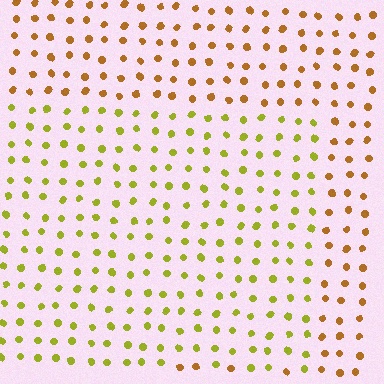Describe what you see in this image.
The image is filled with small brown elements in a uniform arrangement. A rectangle-shaped region is visible where the elements are tinted to a slightly different hue, forming a subtle color boundary.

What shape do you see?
I see a rectangle.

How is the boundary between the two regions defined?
The boundary is defined purely by a slight shift in hue (about 38 degrees). Spacing, size, and orientation are identical on both sides.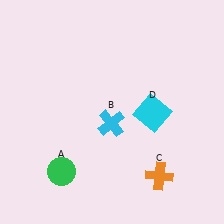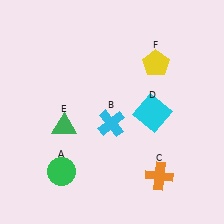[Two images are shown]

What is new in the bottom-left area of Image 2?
A green triangle (E) was added in the bottom-left area of Image 2.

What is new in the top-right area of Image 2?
A yellow pentagon (F) was added in the top-right area of Image 2.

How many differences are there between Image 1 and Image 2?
There are 2 differences between the two images.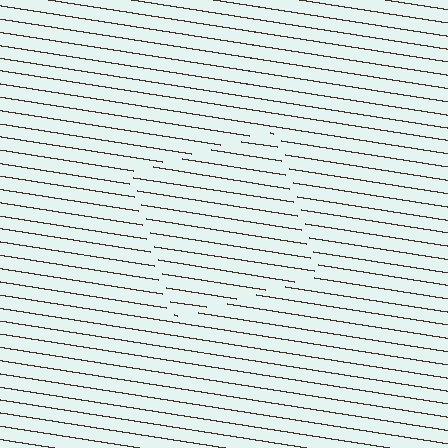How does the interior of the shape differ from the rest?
The interior of the shape contains the same grating, shifted by half a period — the contour is defined by the phase discontinuity where line-ends from the inner and outer gratings abut.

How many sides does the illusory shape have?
4 sides — the line-ends trace a square.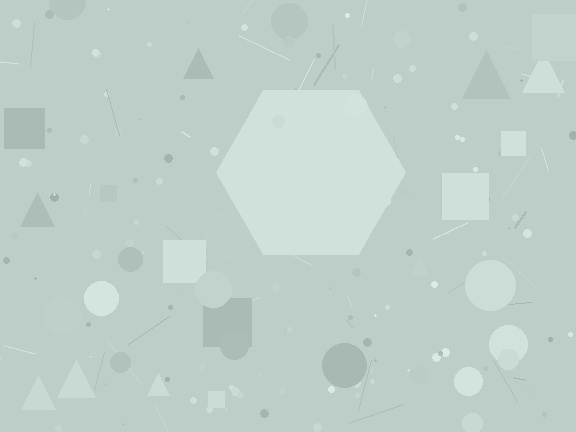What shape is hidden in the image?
A hexagon is hidden in the image.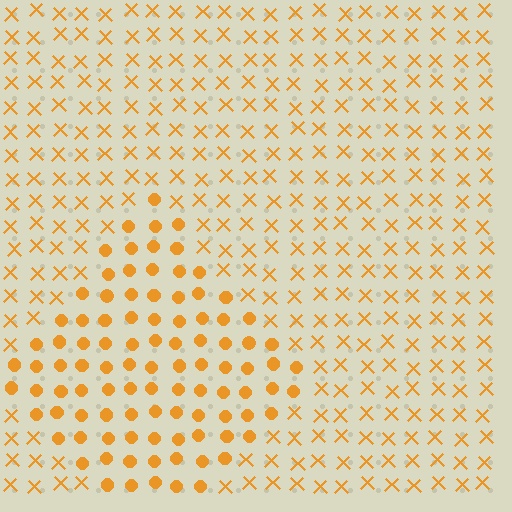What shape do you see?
I see a diamond.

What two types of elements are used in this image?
The image uses circles inside the diamond region and X marks outside it.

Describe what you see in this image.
The image is filled with small orange elements arranged in a uniform grid. A diamond-shaped region contains circles, while the surrounding area contains X marks. The boundary is defined purely by the change in element shape.